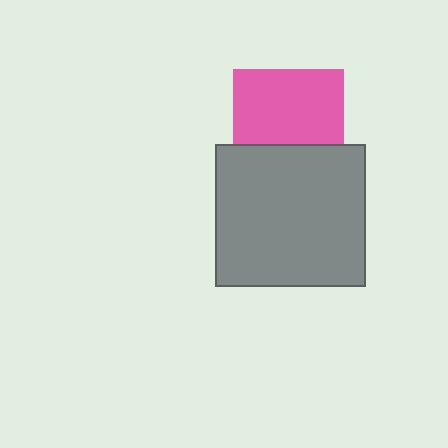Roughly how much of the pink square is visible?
Most of it is visible (roughly 66%).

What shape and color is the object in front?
The object in front is a gray rectangle.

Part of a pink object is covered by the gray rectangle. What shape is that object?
It is a square.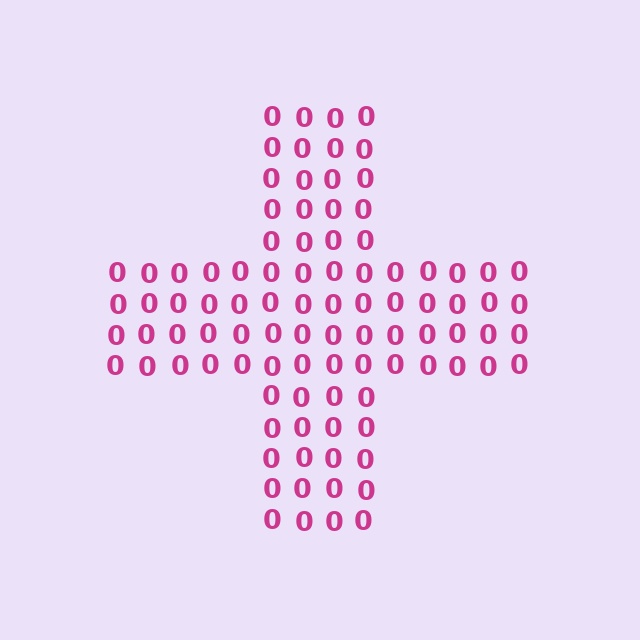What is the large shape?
The large shape is a cross.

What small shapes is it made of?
It is made of small digit 0's.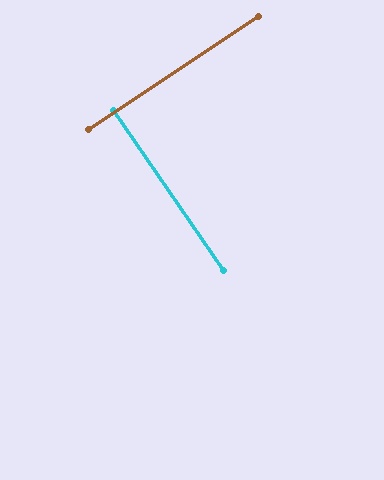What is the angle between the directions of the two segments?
Approximately 89 degrees.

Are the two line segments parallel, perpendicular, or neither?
Perpendicular — they meet at approximately 89°.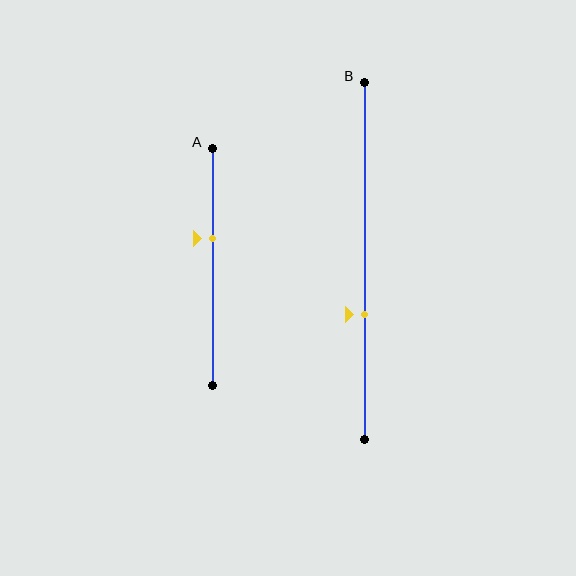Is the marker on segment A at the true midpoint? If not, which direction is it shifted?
No, the marker on segment A is shifted upward by about 12% of the segment length.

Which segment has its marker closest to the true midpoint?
Segment A has its marker closest to the true midpoint.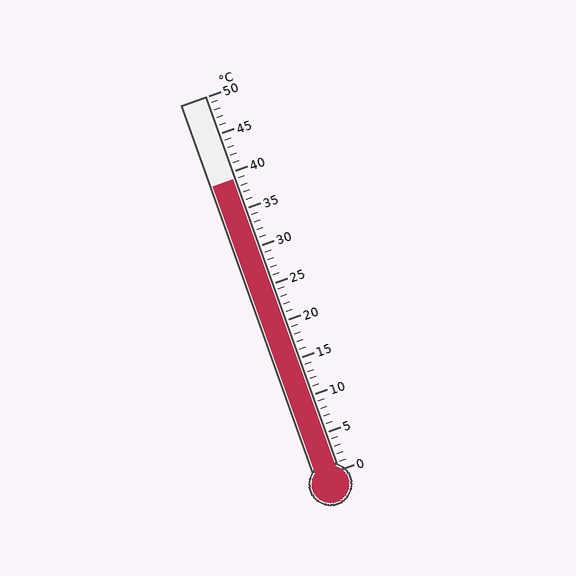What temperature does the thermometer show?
The thermometer shows approximately 39°C.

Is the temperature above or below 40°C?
The temperature is below 40°C.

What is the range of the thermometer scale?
The thermometer scale ranges from 0°C to 50°C.